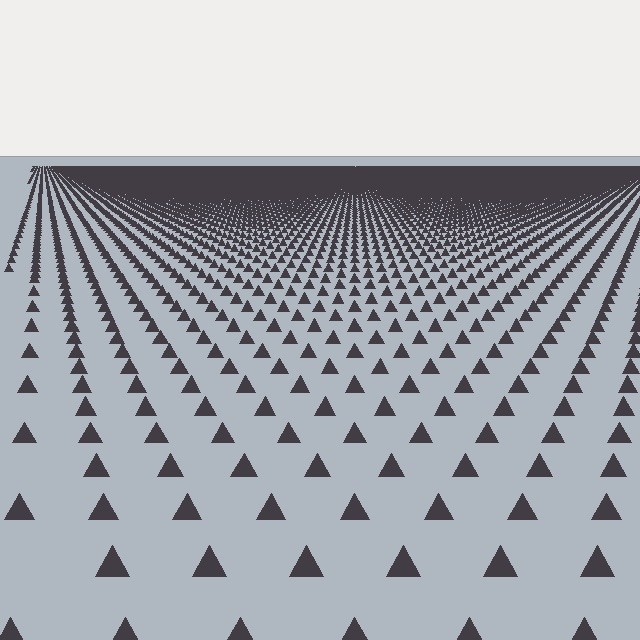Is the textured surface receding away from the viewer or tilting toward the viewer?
The surface is receding away from the viewer. Texture elements get smaller and denser toward the top.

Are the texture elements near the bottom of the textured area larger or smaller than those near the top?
Larger. Near the bottom, elements are closer to the viewer and appear at a bigger on-screen size.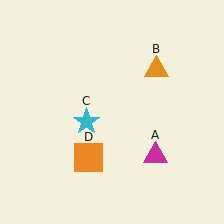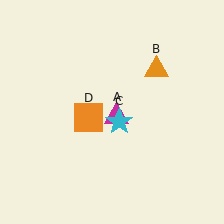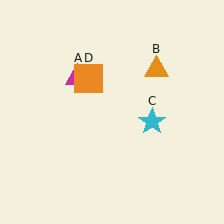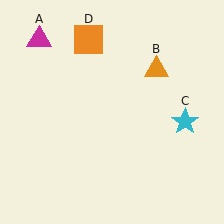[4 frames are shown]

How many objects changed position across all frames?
3 objects changed position: magenta triangle (object A), cyan star (object C), orange square (object D).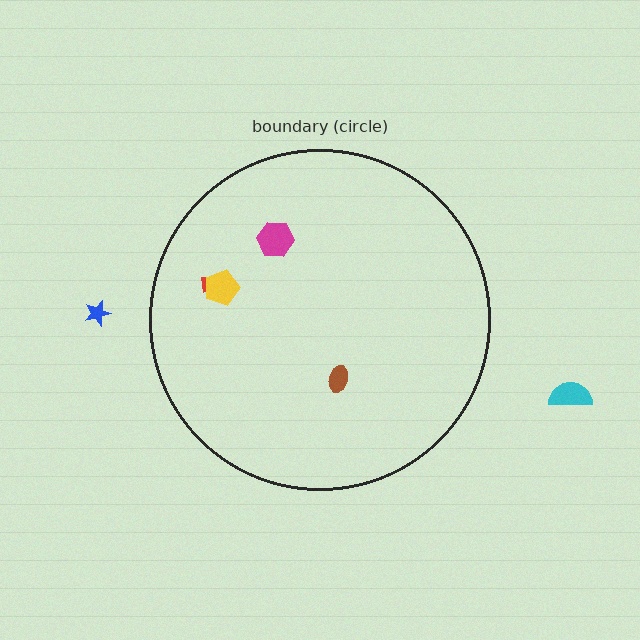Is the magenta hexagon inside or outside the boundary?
Inside.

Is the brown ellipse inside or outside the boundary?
Inside.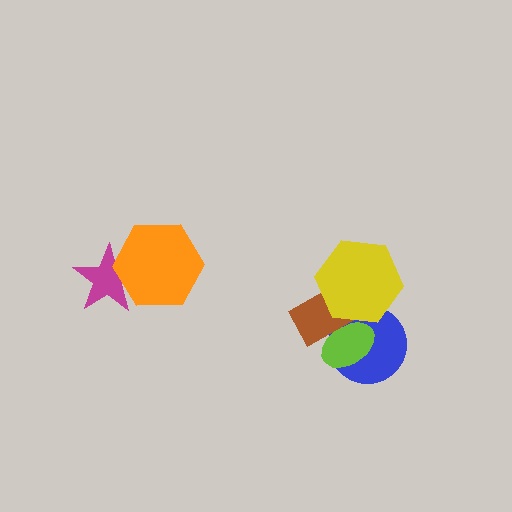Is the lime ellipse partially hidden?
Yes, it is partially covered by another shape.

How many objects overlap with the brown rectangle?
3 objects overlap with the brown rectangle.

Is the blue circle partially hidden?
Yes, it is partially covered by another shape.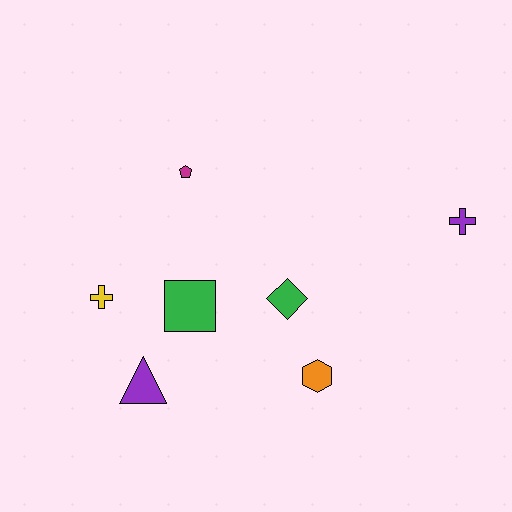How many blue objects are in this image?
There are no blue objects.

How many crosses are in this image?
There are 2 crosses.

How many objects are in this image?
There are 7 objects.